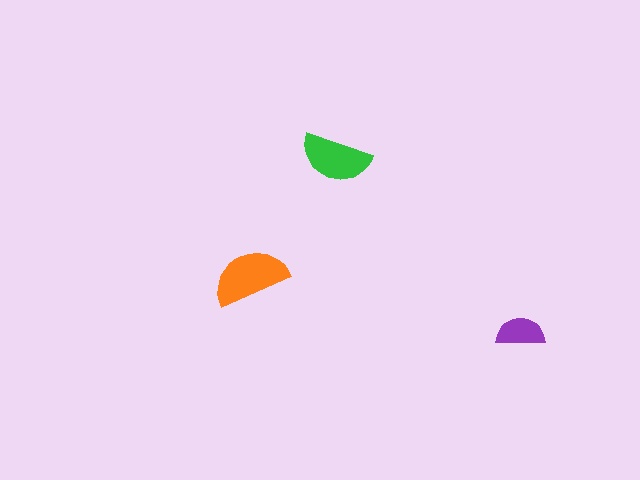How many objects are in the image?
There are 3 objects in the image.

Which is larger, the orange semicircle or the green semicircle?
The orange one.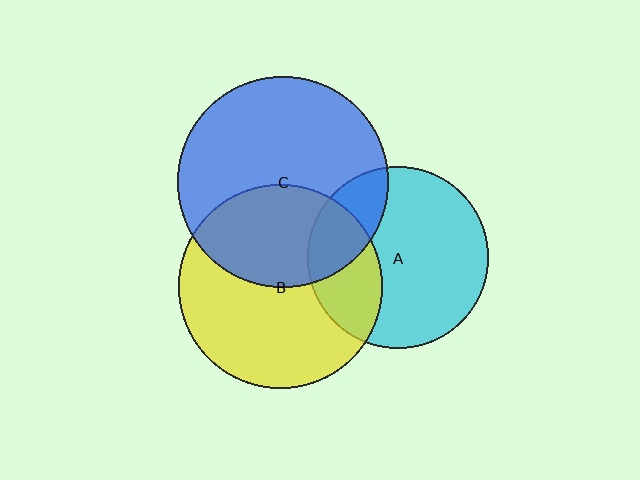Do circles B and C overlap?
Yes.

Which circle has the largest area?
Circle C (blue).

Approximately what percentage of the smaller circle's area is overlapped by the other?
Approximately 40%.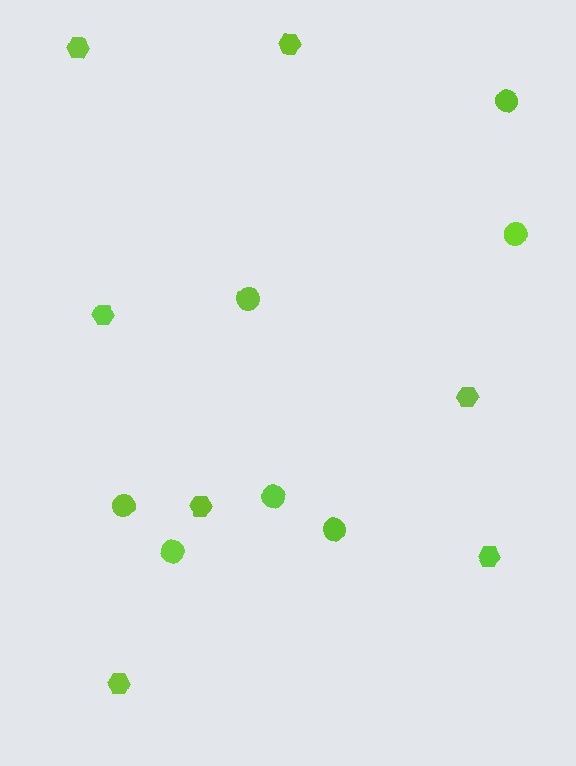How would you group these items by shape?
There are 2 groups: one group of hexagons (7) and one group of circles (7).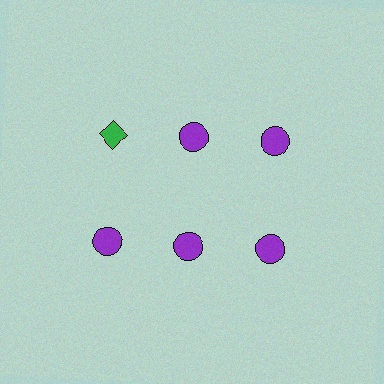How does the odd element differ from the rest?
It differs in both color (green instead of purple) and shape (diamond instead of circle).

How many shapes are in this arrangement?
There are 6 shapes arranged in a grid pattern.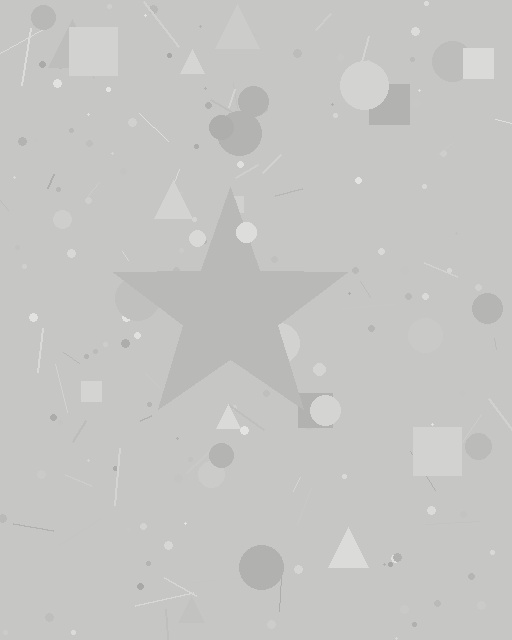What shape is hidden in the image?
A star is hidden in the image.